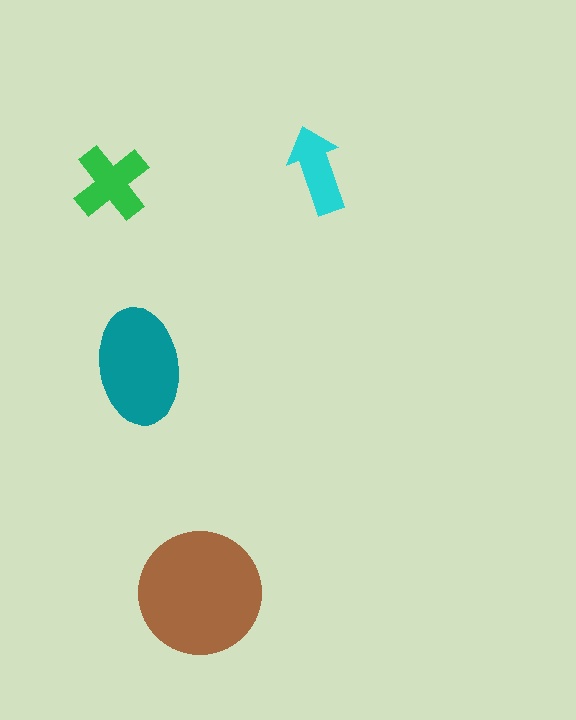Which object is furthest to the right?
The cyan arrow is rightmost.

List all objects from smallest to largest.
The cyan arrow, the green cross, the teal ellipse, the brown circle.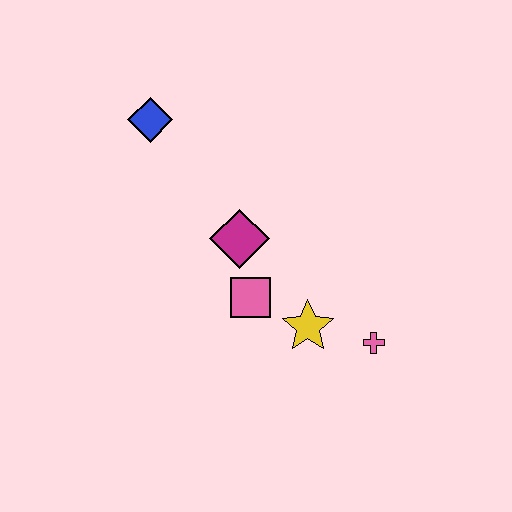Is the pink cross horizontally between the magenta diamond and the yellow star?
No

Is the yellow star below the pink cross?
No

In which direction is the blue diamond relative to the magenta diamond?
The blue diamond is above the magenta diamond.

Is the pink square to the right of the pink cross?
No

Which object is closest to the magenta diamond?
The pink square is closest to the magenta diamond.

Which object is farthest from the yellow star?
The blue diamond is farthest from the yellow star.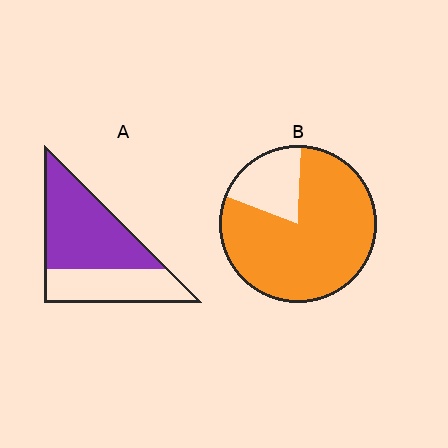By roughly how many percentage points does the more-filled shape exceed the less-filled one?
By roughly 20 percentage points (B over A).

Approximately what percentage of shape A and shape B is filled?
A is approximately 60% and B is approximately 80%.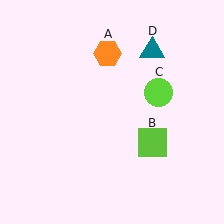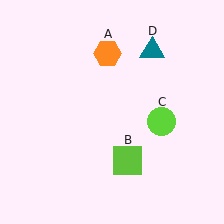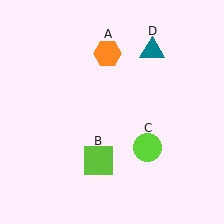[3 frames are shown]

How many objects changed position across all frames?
2 objects changed position: lime square (object B), lime circle (object C).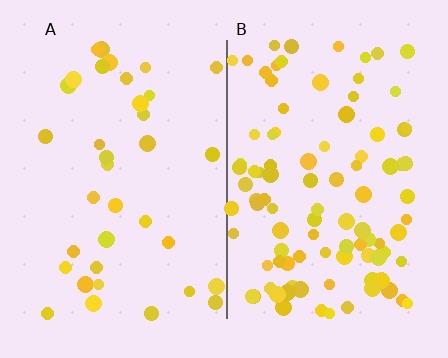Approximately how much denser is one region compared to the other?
Approximately 2.7× — region B over region A.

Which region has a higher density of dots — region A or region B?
B (the right).